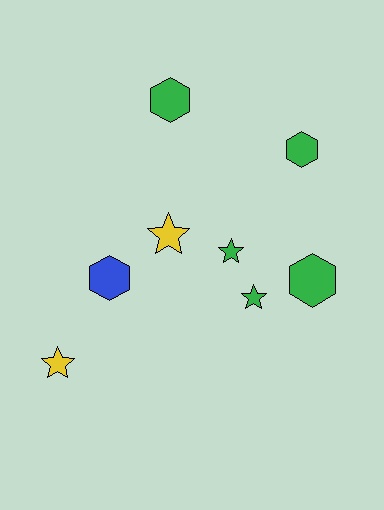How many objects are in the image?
There are 8 objects.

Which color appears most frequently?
Green, with 5 objects.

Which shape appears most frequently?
Star, with 4 objects.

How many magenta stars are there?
There are no magenta stars.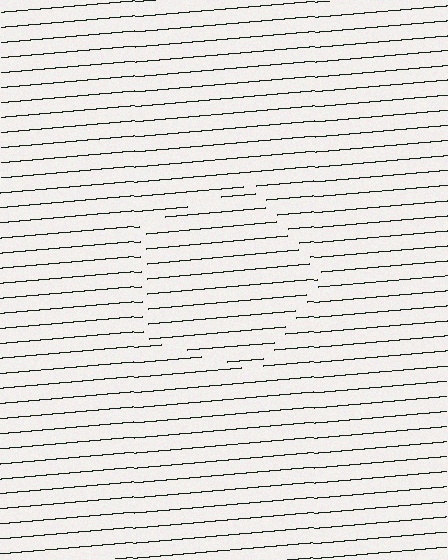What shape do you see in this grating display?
An illusory pentagon. The interior of the shape contains the same grating, shifted by half a period — the contour is defined by the phase discontinuity where line-ends from the inner and outer gratings abut.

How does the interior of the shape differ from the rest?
The interior of the shape contains the same grating, shifted by half a period — the contour is defined by the phase discontinuity where line-ends from the inner and outer gratings abut.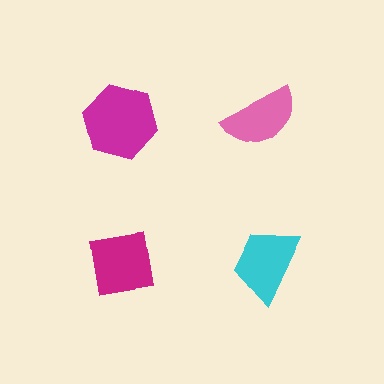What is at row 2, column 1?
A magenta square.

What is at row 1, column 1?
A magenta hexagon.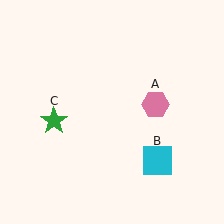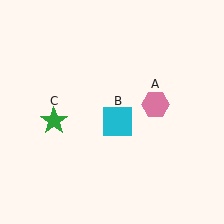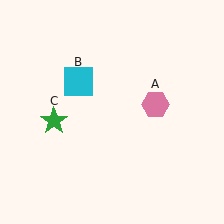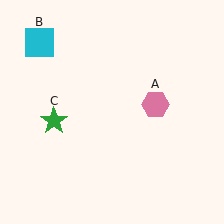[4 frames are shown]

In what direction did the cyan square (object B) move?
The cyan square (object B) moved up and to the left.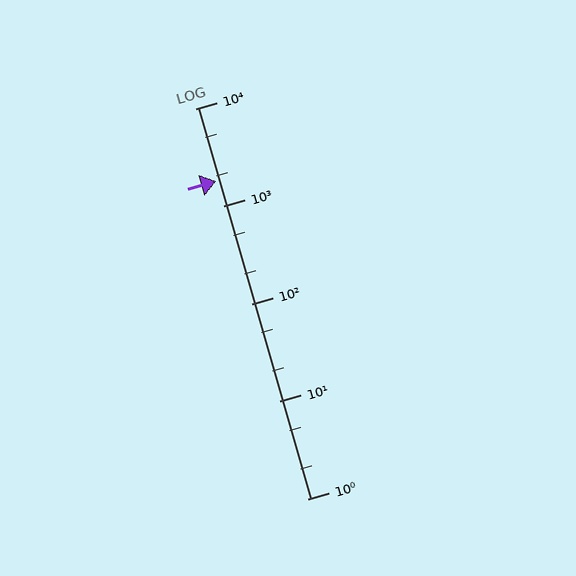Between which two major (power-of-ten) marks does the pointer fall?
The pointer is between 1000 and 10000.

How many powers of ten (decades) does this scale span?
The scale spans 4 decades, from 1 to 10000.